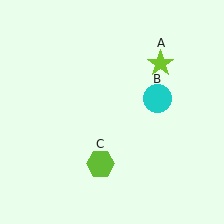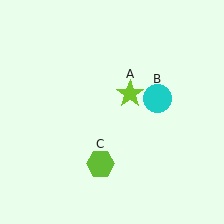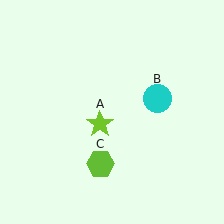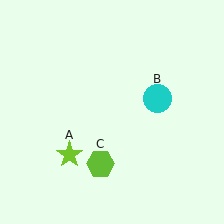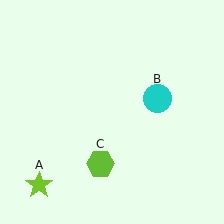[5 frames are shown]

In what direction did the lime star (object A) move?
The lime star (object A) moved down and to the left.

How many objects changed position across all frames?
1 object changed position: lime star (object A).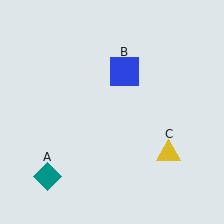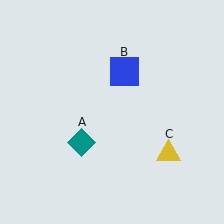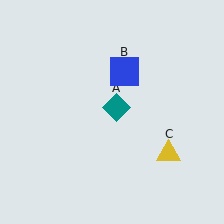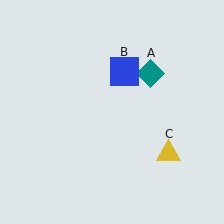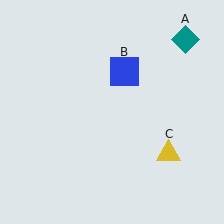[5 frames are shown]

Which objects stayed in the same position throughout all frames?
Blue square (object B) and yellow triangle (object C) remained stationary.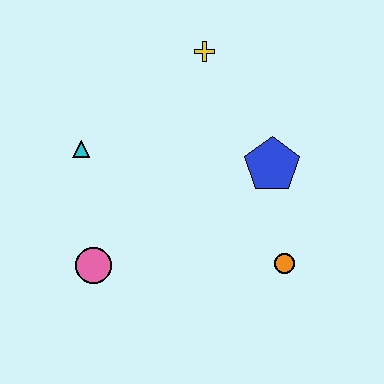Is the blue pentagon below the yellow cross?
Yes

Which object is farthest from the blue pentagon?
The pink circle is farthest from the blue pentagon.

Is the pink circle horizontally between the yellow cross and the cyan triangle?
Yes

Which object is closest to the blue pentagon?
The orange circle is closest to the blue pentagon.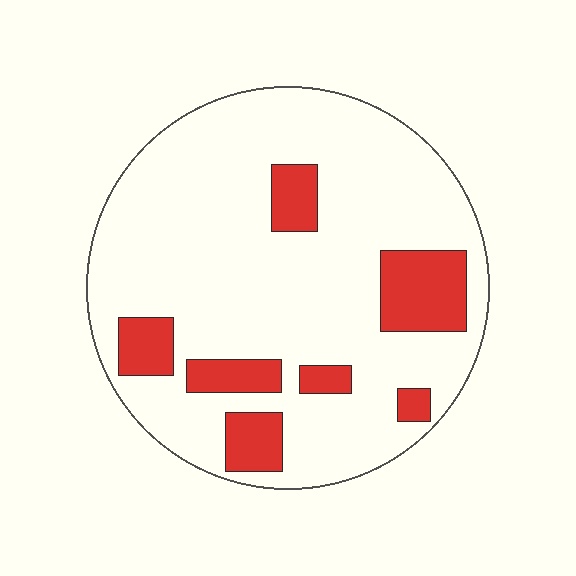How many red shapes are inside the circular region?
7.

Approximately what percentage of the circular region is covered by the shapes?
Approximately 20%.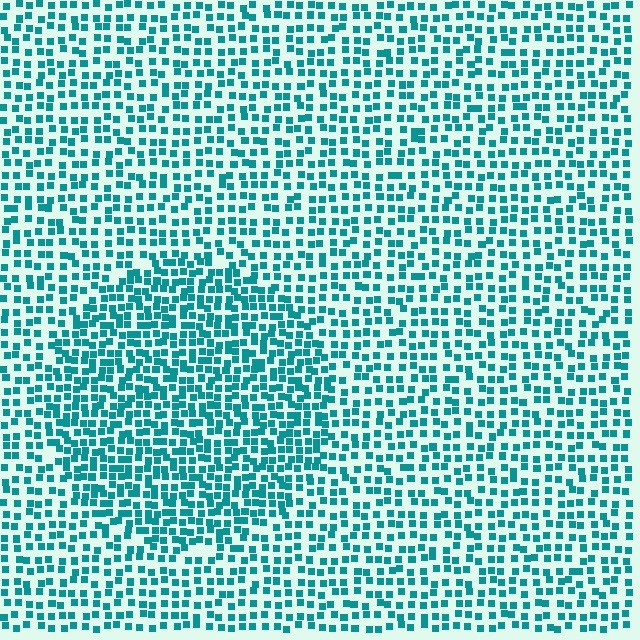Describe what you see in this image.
The image contains small teal elements arranged at two different densities. A circle-shaped region is visible where the elements are more densely packed than the surrounding area.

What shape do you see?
I see a circle.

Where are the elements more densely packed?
The elements are more densely packed inside the circle boundary.